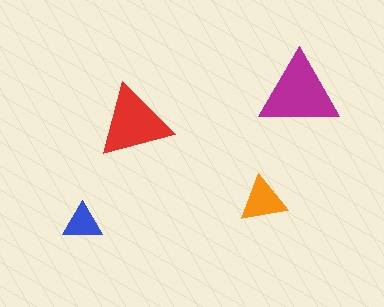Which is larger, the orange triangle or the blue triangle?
The orange one.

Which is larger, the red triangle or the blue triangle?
The red one.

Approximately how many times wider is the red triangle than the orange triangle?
About 1.5 times wider.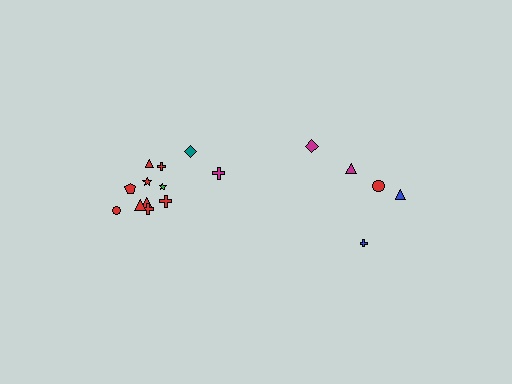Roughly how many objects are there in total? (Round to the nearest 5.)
Roughly 15 objects in total.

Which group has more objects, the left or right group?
The left group.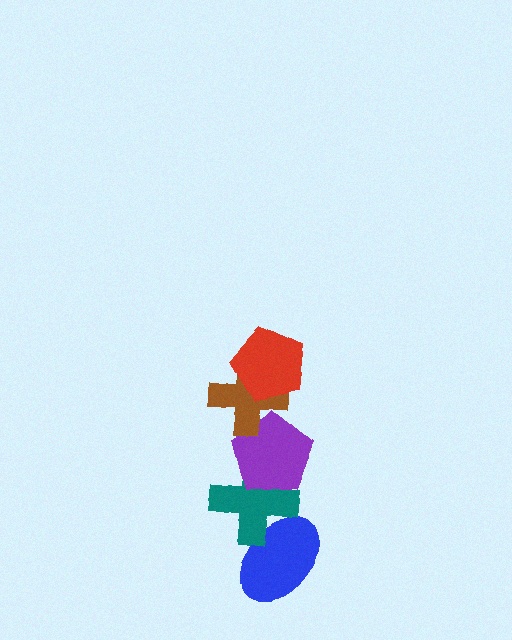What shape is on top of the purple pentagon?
The brown cross is on top of the purple pentagon.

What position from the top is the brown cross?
The brown cross is 2nd from the top.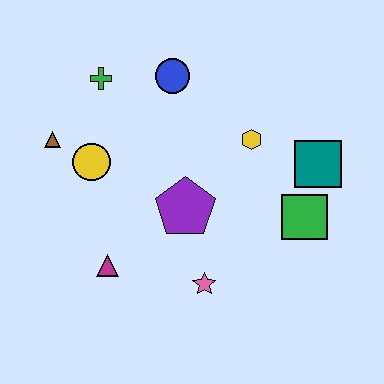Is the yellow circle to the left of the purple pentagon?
Yes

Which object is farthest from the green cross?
The green square is farthest from the green cross.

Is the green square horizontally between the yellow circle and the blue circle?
No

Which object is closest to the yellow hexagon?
The teal square is closest to the yellow hexagon.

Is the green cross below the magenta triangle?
No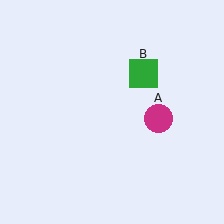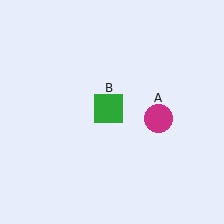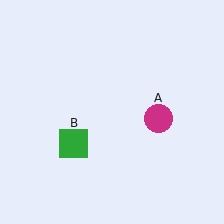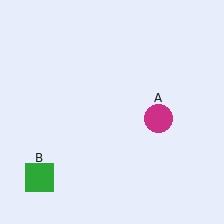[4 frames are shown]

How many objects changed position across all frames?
1 object changed position: green square (object B).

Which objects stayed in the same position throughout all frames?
Magenta circle (object A) remained stationary.